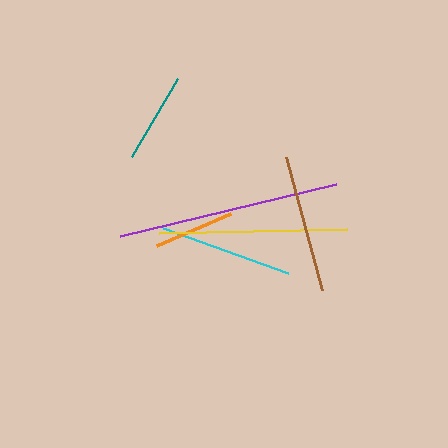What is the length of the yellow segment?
The yellow segment is approximately 188 pixels long.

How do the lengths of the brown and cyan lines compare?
The brown and cyan lines are approximately the same length.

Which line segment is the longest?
The purple line is the longest at approximately 223 pixels.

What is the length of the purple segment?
The purple segment is approximately 223 pixels long.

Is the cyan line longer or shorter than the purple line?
The purple line is longer than the cyan line.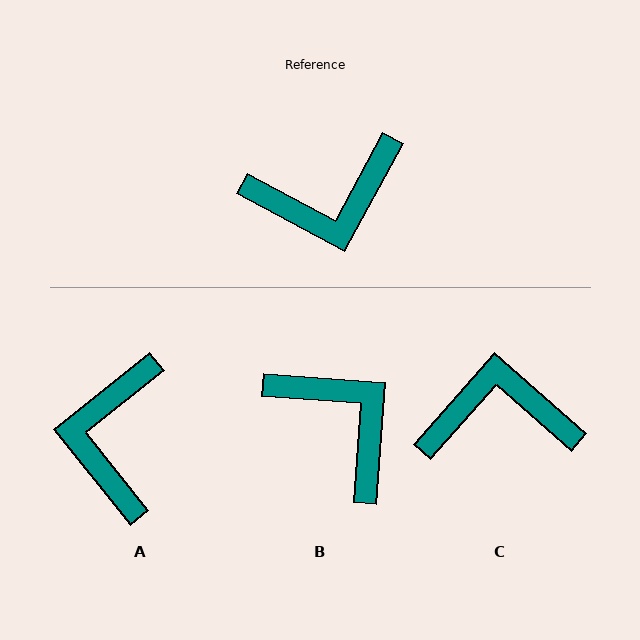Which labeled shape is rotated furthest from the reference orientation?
C, about 167 degrees away.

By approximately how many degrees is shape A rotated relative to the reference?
Approximately 113 degrees clockwise.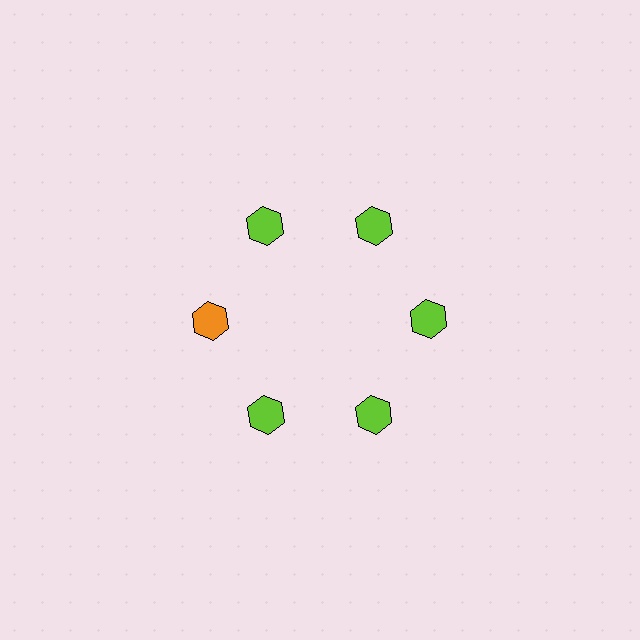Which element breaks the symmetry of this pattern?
The orange hexagon at roughly the 9 o'clock position breaks the symmetry. All other shapes are lime hexagons.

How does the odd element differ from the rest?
It has a different color: orange instead of lime.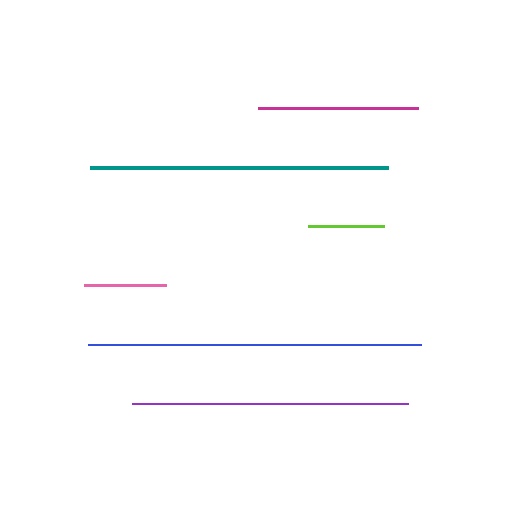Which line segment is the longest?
The blue line is the longest at approximately 332 pixels.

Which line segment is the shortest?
The lime line is the shortest at approximately 77 pixels.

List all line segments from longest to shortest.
From longest to shortest: blue, teal, purple, magenta, pink, lime.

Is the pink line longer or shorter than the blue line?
The blue line is longer than the pink line.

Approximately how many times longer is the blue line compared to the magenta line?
The blue line is approximately 2.1 times the length of the magenta line.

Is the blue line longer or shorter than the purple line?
The blue line is longer than the purple line.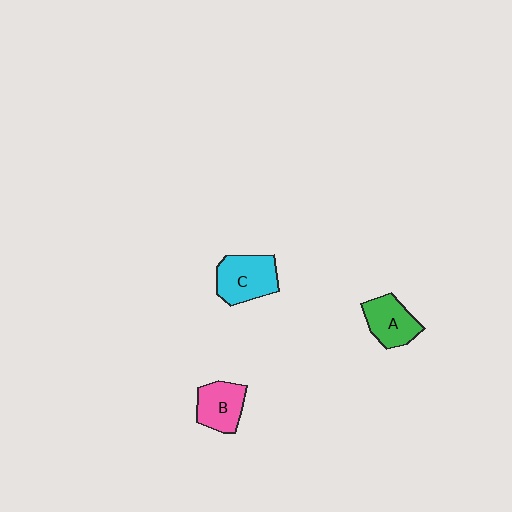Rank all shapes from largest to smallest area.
From largest to smallest: C (cyan), A (green), B (pink).